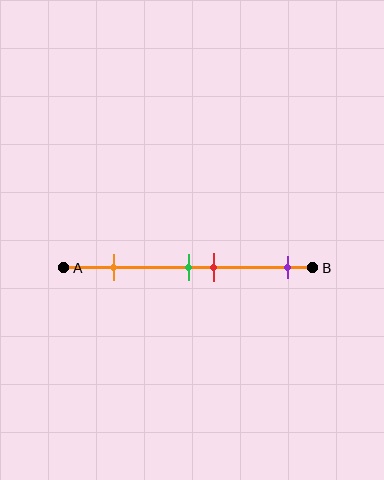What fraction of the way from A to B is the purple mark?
The purple mark is approximately 90% (0.9) of the way from A to B.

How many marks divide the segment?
There are 4 marks dividing the segment.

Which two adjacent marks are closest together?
The green and red marks are the closest adjacent pair.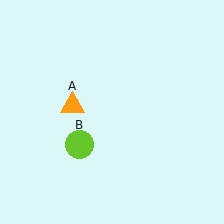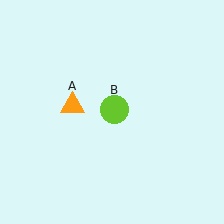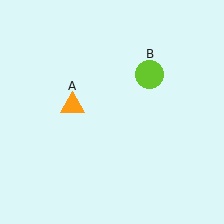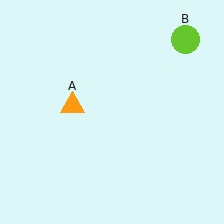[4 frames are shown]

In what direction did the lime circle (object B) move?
The lime circle (object B) moved up and to the right.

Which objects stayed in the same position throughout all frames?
Orange triangle (object A) remained stationary.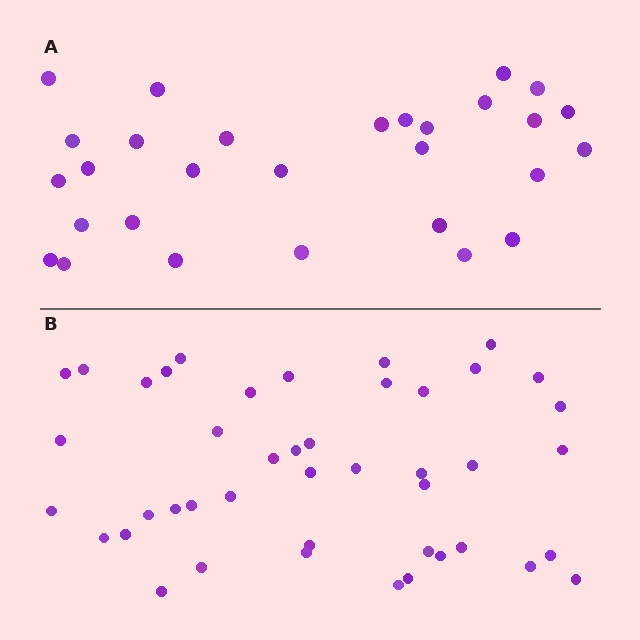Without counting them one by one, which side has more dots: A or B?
Region B (the bottom region) has more dots.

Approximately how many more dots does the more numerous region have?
Region B has approximately 15 more dots than region A.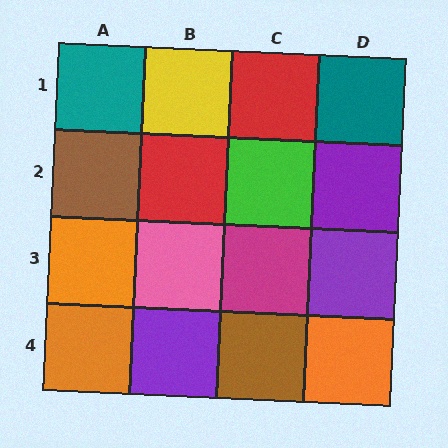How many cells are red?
2 cells are red.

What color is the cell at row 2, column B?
Red.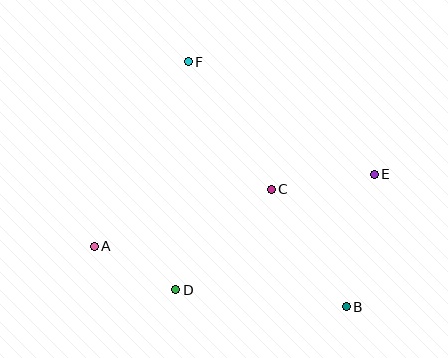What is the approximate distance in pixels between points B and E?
The distance between B and E is approximately 135 pixels.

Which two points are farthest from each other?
Points B and F are farthest from each other.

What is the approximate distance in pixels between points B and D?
The distance between B and D is approximately 172 pixels.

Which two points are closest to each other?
Points A and D are closest to each other.